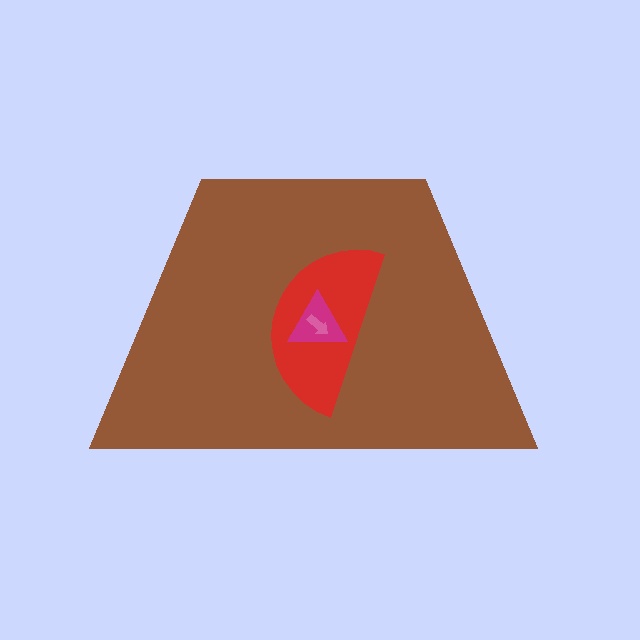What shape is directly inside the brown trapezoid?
The red semicircle.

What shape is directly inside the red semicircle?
The magenta triangle.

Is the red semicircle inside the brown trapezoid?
Yes.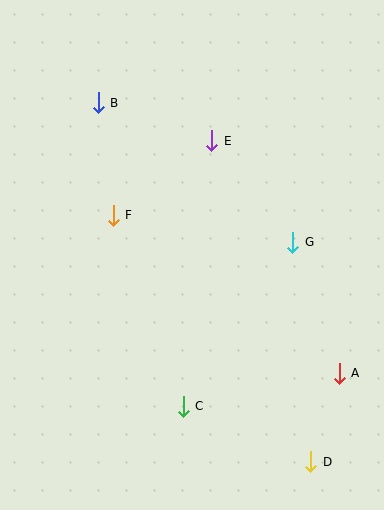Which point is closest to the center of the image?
Point F at (113, 215) is closest to the center.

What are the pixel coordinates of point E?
Point E is at (212, 141).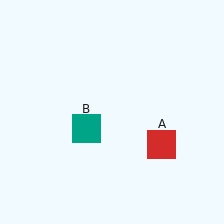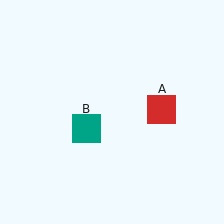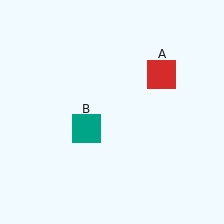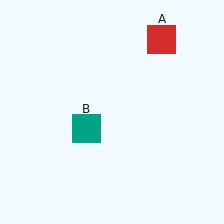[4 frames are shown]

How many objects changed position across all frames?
1 object changed position: red square (object A).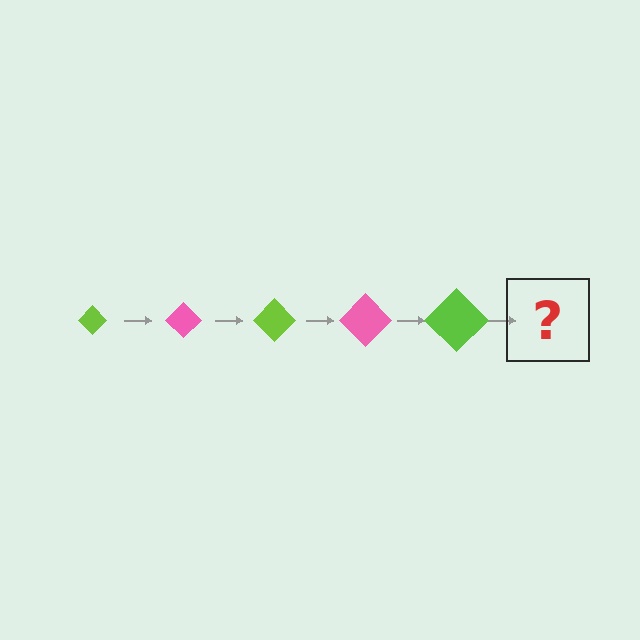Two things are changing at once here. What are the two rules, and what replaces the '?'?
The two rules are that the diamond grows larger each step and the color cycles through lime and pink. The '?' should be a pink diamond, larger than the previous one.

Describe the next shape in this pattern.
It should be a pink diamond, larger than the previous one.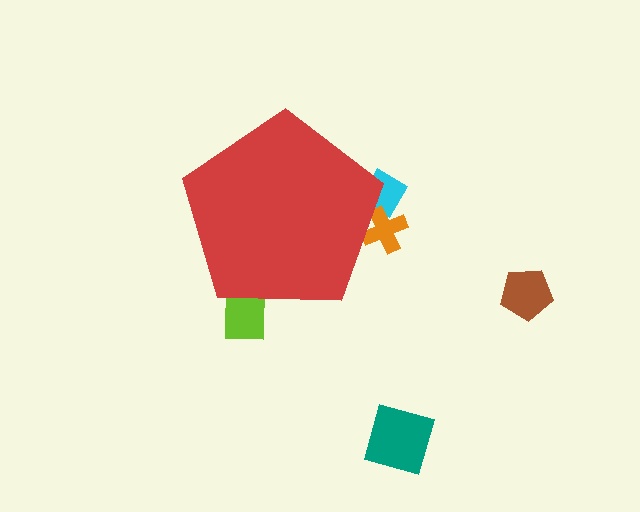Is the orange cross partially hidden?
Yes, the orange cross is partially hidden behind the red pentagon.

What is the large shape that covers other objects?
A red pentagon.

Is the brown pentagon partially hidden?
No, the brown pentagon is fully visible.